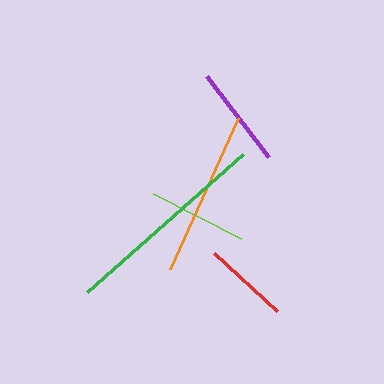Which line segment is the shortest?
The red line is the shortest at approximately 85 pixels.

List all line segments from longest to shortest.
From longest to shortest: green, orange, purple, lime, red.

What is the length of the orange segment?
The orange segment is approximately 165 pixels long.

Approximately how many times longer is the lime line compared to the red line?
The lime line is approximately 1.2 times the length of the red line.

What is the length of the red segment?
The red segment is approximately 85 pixels long.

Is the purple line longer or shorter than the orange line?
The orange line is longer than the purple line.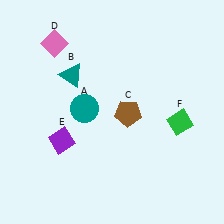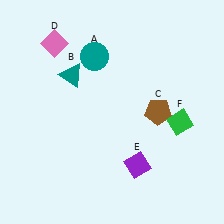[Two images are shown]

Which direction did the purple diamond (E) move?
The purple diamond (E) moved right.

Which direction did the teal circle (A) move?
The teal circle (A) moved up.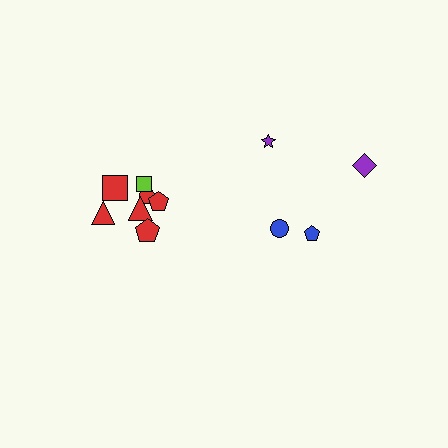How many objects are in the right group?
There are 4 objects.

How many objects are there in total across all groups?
There are 11 objects.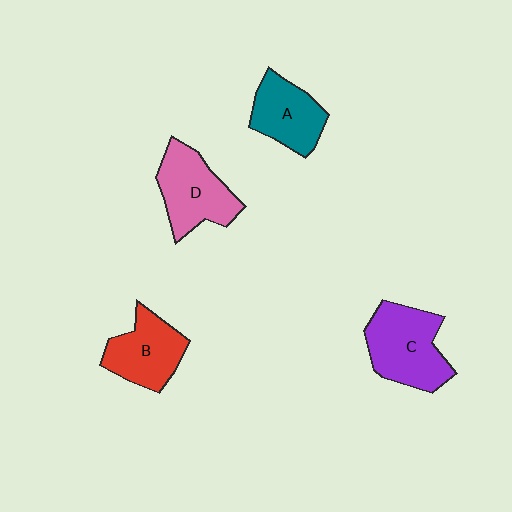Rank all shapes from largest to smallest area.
From largest to smallest: C (purple), D (pink), B (red), A (teal).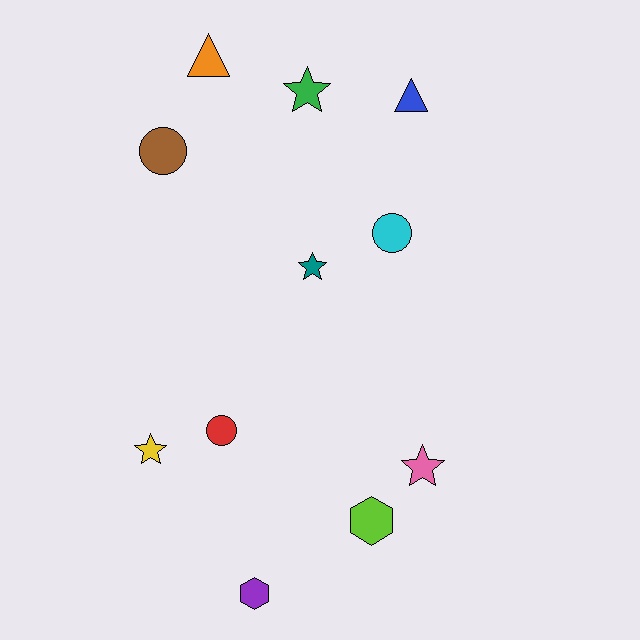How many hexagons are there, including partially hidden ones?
There are 2 hexagons.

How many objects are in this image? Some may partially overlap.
There are 11 objects.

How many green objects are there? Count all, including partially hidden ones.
There is 1 green object.